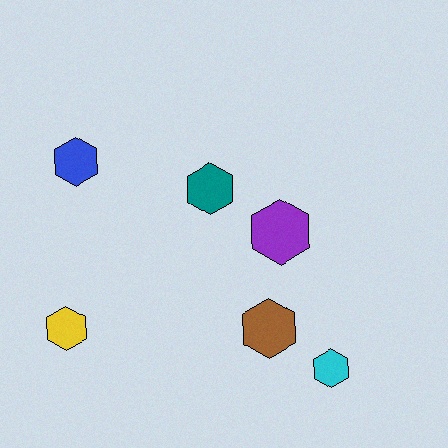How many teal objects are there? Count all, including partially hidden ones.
There is 1 teal object.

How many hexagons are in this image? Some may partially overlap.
There are 6 hexagons.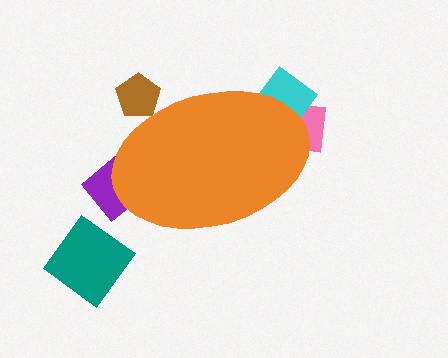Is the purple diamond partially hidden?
Yes, the purple diamond is partially hidden behind the orange ellipse.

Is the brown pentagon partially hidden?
Yes, the brown pentagon is partially hidden behind the orange ellipse.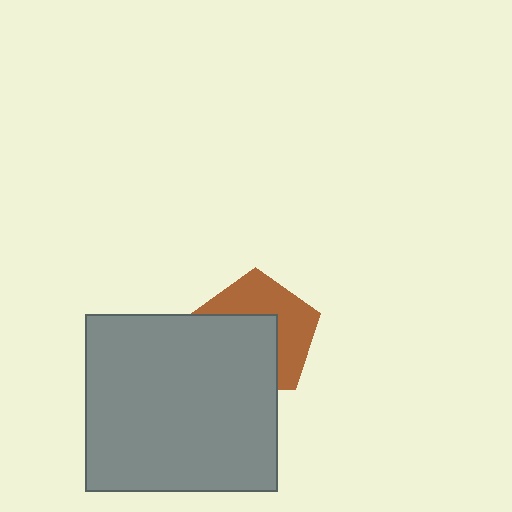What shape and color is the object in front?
The object in front is a gray rectangle.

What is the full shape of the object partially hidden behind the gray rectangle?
The partially hidden object is a brown pentagon.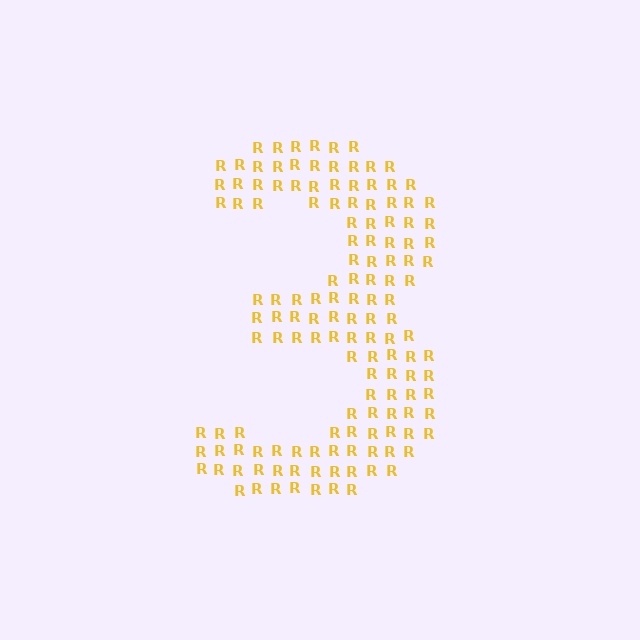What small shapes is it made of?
It is made of small letter R's.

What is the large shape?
The large shape is the digit 3.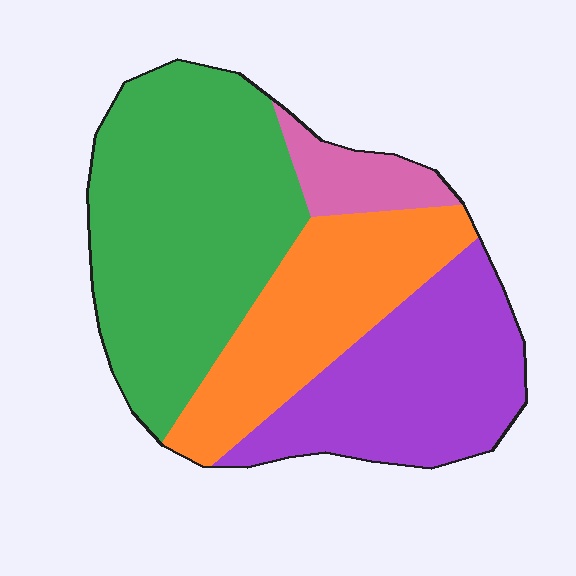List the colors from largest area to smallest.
From largest to smallest: green, purple, orange, pink.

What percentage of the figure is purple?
Purple covers 27% of the figure.